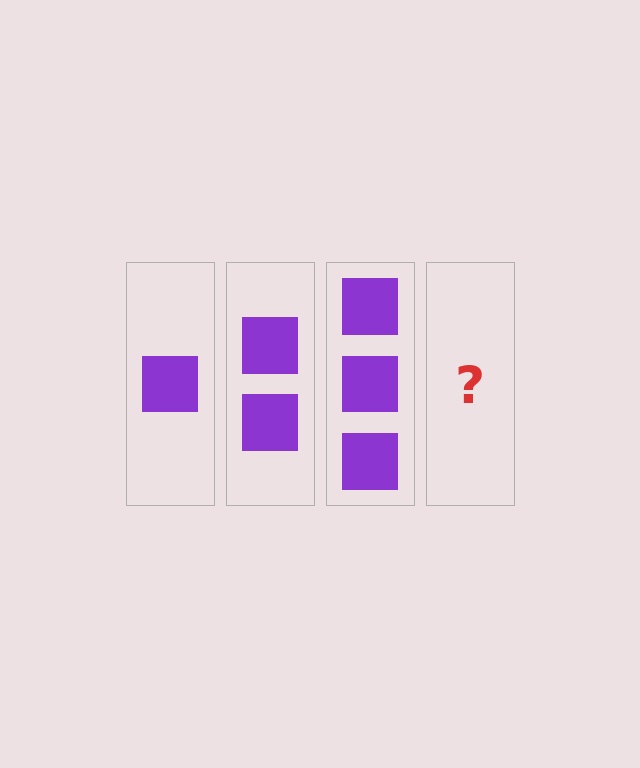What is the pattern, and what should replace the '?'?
The pattern is that each step adds one more square. The '?' should be 4 squares.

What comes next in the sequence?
The next element should be 4 squares.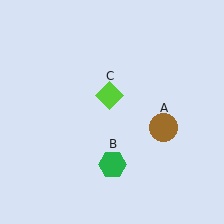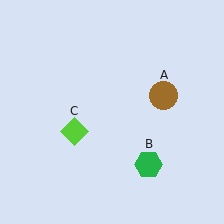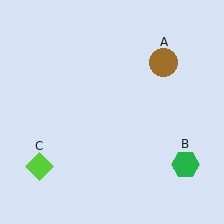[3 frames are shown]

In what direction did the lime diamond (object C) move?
The lime diamond (object C) moved down and to the left.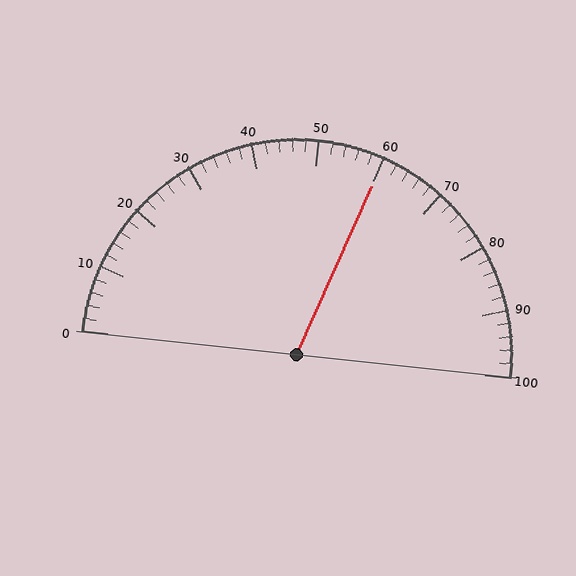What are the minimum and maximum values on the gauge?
The gauge ranges from 0 to 100.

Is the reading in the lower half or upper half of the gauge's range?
The reading is in the upper half of the range (0 to 100).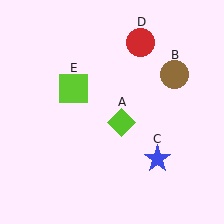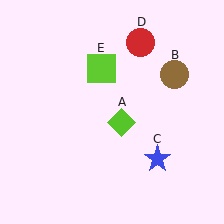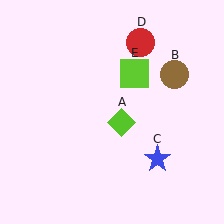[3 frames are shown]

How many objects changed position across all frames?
1 object changed position: lime square (object E).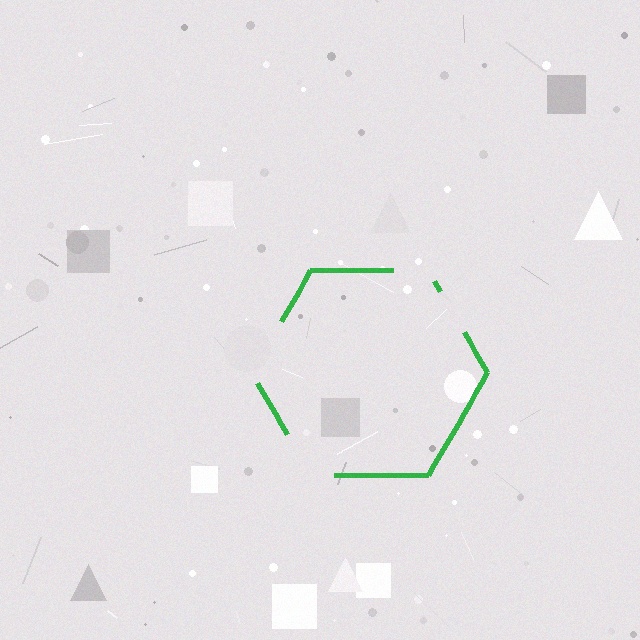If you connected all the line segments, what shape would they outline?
They would outline a hexagon.